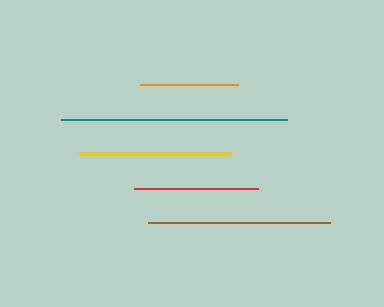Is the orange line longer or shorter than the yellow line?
The yellow line is longer than the orange line.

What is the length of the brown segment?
The brown segment is approximately 182 pixels long.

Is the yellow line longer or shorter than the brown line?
The brown line is longer than the yellow line.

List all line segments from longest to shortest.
From longest to shortest: teal, brown, yellow, red, orange.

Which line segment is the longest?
The teal line is the longest at approximately 226 pixels.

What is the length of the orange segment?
The orange segment is approximately 98 pixels long.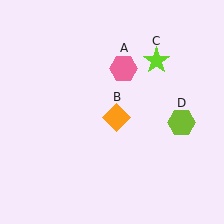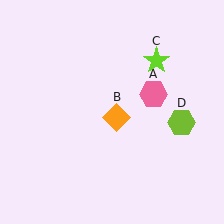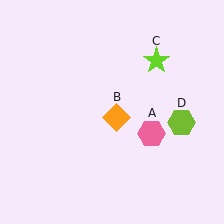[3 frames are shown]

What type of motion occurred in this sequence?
The pink hexagon (object A) rotated clockwise around the center of the scene.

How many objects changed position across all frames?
1 object changed position: pink hexagon (object A).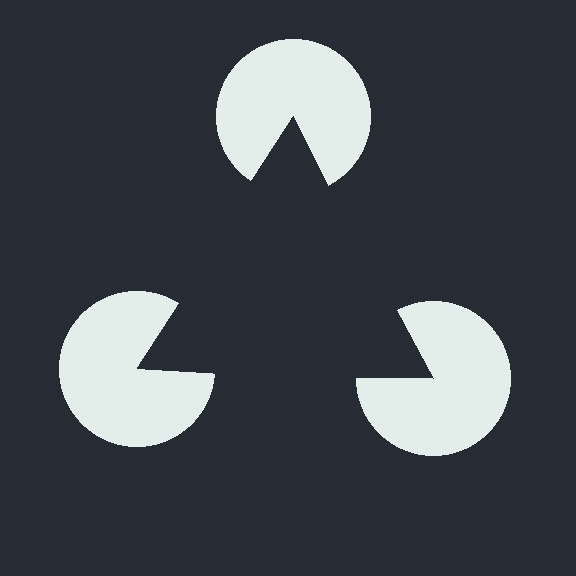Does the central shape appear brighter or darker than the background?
It typically appears slightly darker than the background, even though no actual brightness change is drawn.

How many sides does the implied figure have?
3 sides.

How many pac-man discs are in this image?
There are 3 — one at each vertex of the illusory triangle.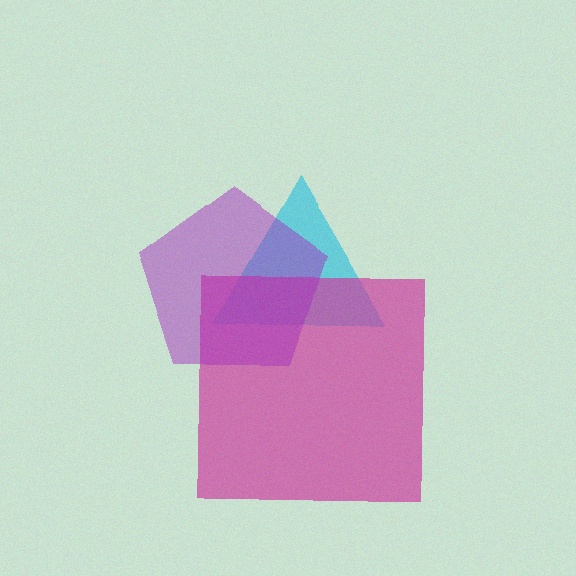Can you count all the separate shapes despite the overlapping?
Yes, there are 3 separate shapes.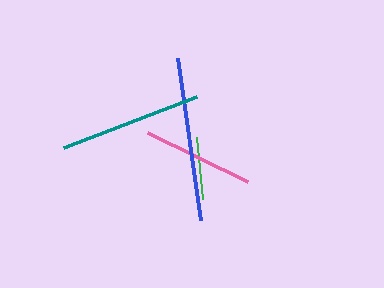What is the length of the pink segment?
The pink segment is approximately 112 pixels long.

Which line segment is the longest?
The blue line is the longest at approximately 163 pixels.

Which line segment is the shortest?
The green line is the shortest at approximately 62 pixels.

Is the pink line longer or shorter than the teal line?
The teal line is longer than the pink line.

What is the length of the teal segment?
The teal segment is approximately 143 pixels long.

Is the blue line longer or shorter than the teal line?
The blue line is longer than the teal line.